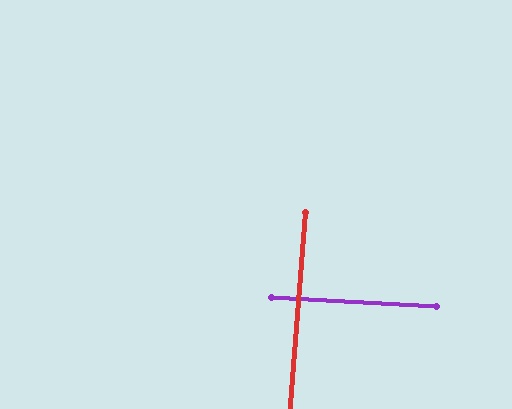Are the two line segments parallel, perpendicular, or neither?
Perpendicular — they meet at approximately 89°.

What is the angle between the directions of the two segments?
Approximately 89 degrees.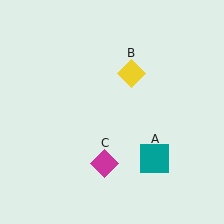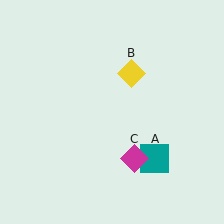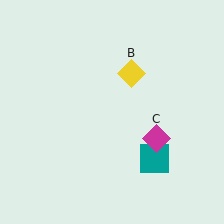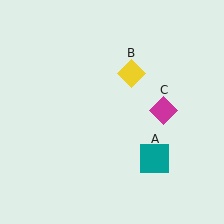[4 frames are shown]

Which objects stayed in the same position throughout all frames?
Teal square (object A) and yellow diamond (object B) remained stationary.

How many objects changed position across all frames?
1 object changed position: magenta diamond (object C).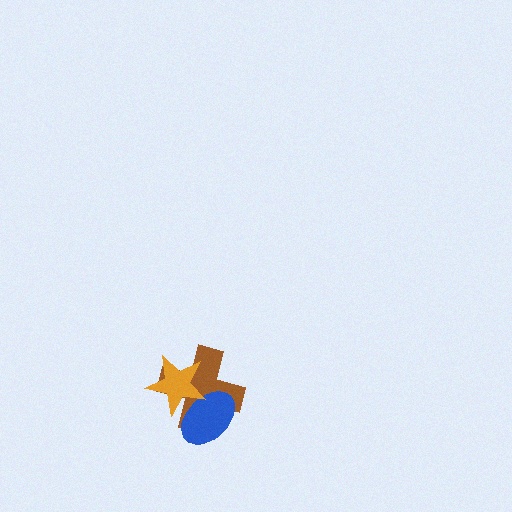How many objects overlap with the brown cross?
2 objects overlap with the brown cross.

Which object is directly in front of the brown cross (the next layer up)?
The blue ellipse is directly in front of the brown cross.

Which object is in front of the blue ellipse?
The orange star is in front of the blue ellipse.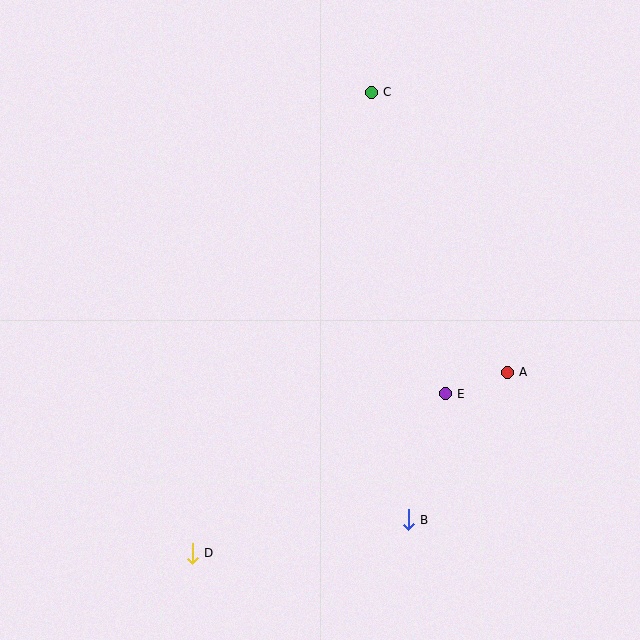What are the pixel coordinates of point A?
Point A is at (507, 372).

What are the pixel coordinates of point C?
Point C is at (371, 92).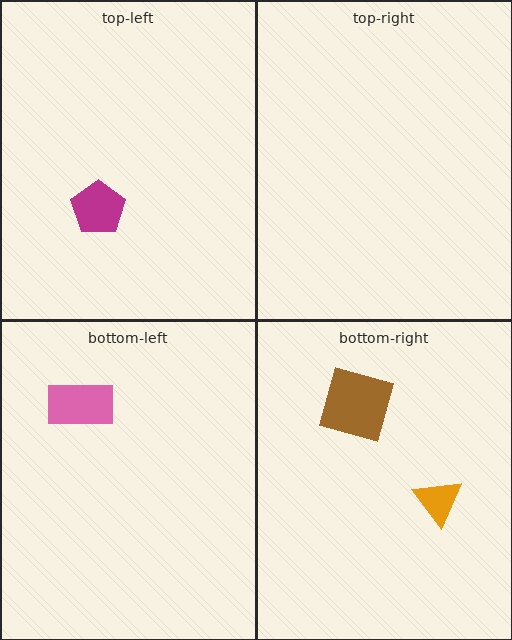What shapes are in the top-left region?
The magenta pentagon.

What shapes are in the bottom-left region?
The pink rectangle.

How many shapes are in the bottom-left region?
1.